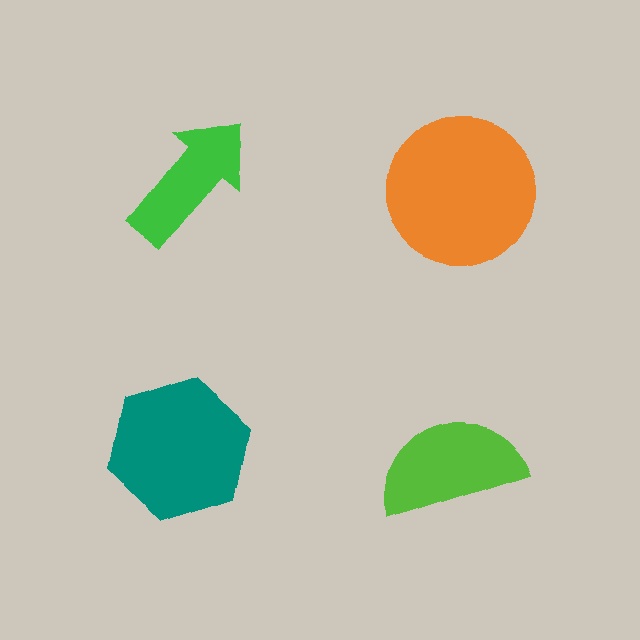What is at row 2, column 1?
A teal hexagon.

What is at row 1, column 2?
An orange circle.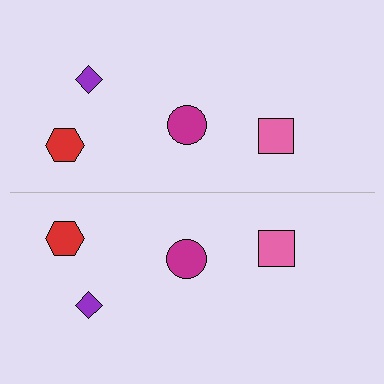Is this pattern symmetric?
Yes, this pattern has bilateral (reflection) symmetry.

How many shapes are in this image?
There are 8 shapes in this image.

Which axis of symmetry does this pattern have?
The pattern has a horizontal axis of symmetry running through the center of the image.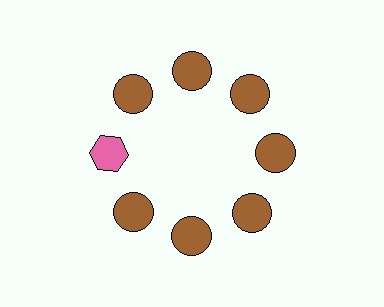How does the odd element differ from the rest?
It differs in both color (pink instead of brown) and shape (hexagon instead of circle).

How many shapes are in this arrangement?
There are 8 shapes arranged in a ring pattern.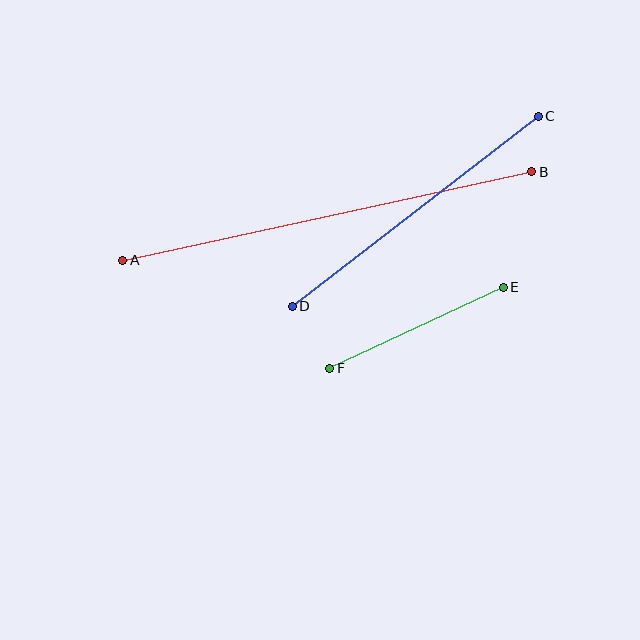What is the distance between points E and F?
The distance is approximately 192 pixels.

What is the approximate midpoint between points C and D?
The midpoint is at approximately (415, 211) pixels.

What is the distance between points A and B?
The distance is approximately 418 pixels.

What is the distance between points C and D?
The distance is approximately 311 pixels.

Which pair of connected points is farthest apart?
Points A and B are farthest apart.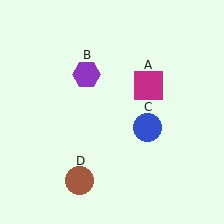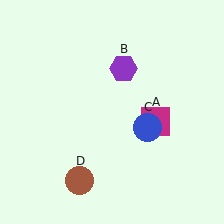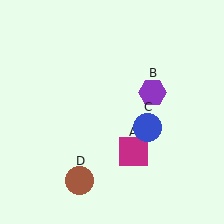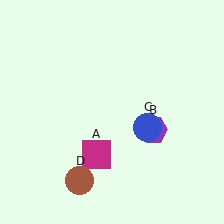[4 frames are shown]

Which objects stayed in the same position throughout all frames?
Blue circle (object C) and brown circle (object D) remained stationary.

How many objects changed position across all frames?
2 objects changed position: magenta square (object A), purple hexagon (object B).